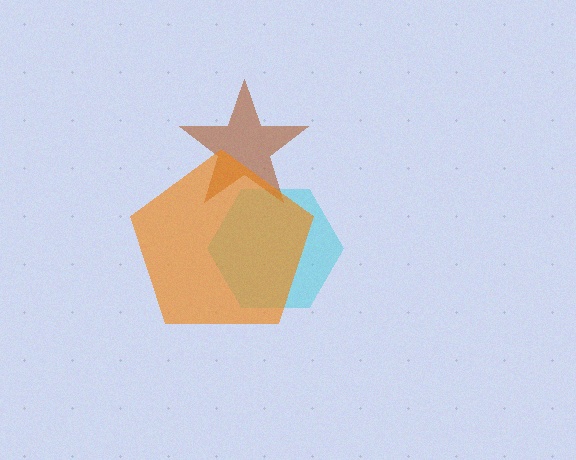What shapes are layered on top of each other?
The layered shapes are: a cyan hexagon, a brown star, an orange pentagon.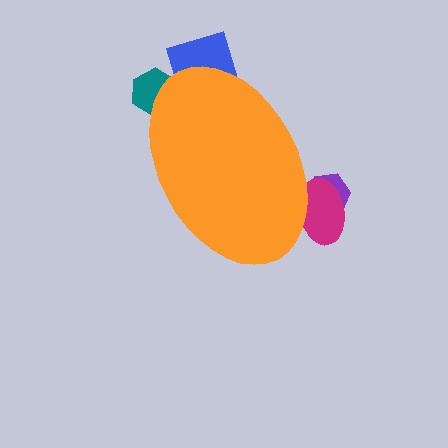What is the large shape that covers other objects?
An orange ellipse.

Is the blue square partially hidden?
Yes, the blue square is partially hidden behind the orange ellipse.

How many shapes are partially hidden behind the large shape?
4 shapes are partially hidden.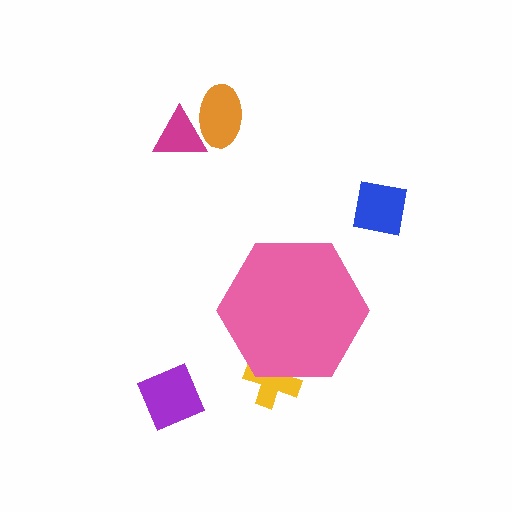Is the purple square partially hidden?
No, the purple square is fully visible.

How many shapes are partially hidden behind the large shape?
1 shape is partially hidden.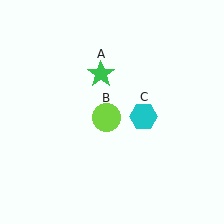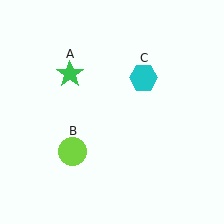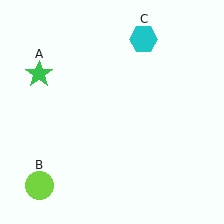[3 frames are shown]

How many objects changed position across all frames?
3 objects changed position: green star (object A), lime circle (object B), cyan hexagon (object C).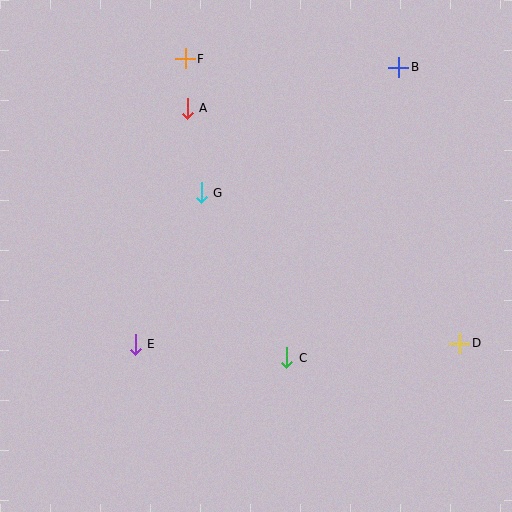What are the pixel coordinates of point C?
Point C is at (287, 358).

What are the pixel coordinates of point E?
Point E is at (135, 344).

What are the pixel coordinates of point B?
Point B is at (399, 67).